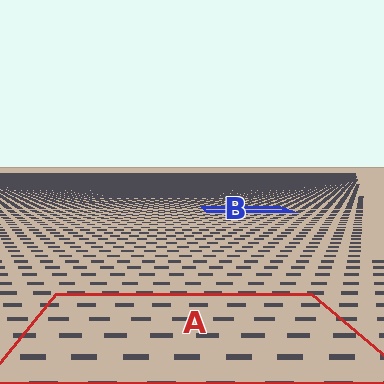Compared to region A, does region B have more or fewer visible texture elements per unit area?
Region B has more texture elements per unit area — they are packed more densely because it is farther away.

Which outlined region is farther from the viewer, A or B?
Region B is farther from the viewer — the texture elements inside it appear smaller and more densely packed.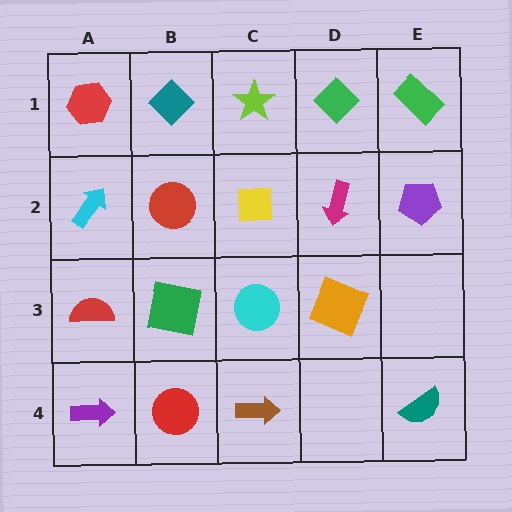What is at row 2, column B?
A red circle.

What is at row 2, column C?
A yellow square.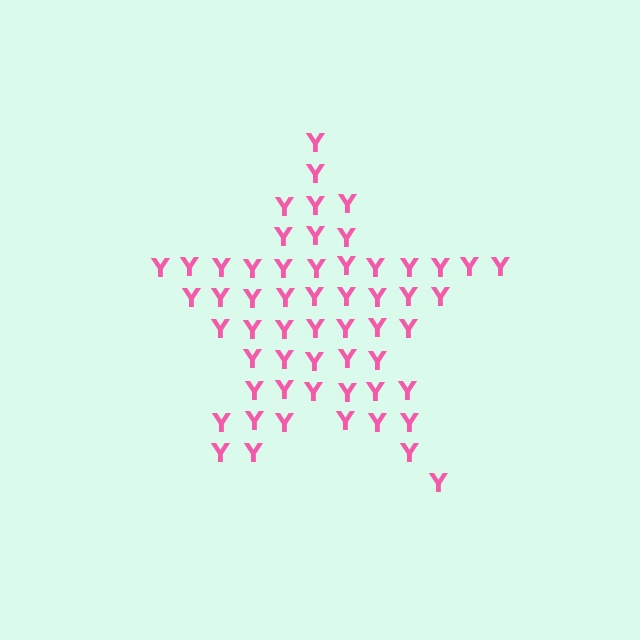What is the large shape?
The large shape is a star.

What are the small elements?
The small elements are letter Y's.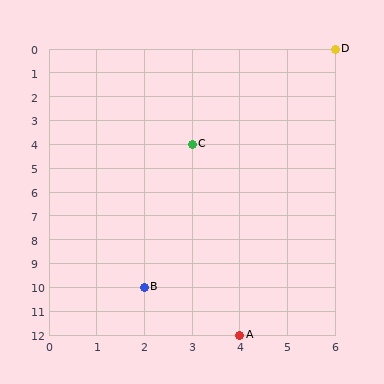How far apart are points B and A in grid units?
Points B and A are 2 columns and 2 rows apart (about 2.8 grid units diagonally).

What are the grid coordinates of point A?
Point A is at grid coordinates (4, 12).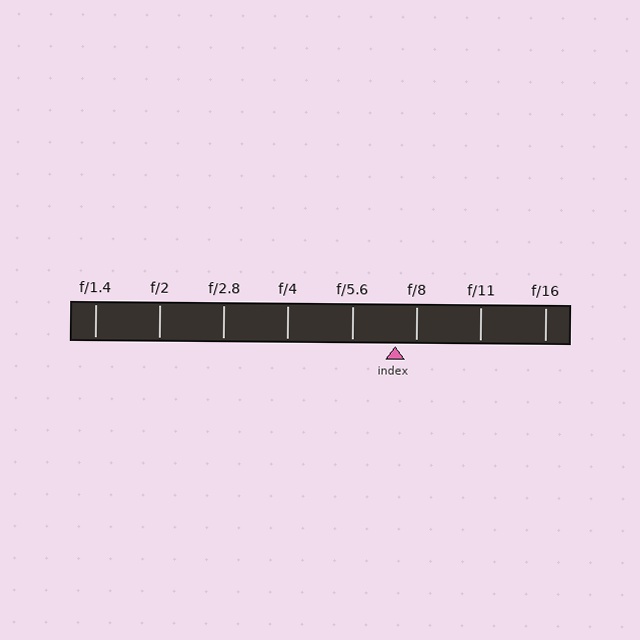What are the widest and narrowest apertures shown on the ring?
The widest aperture shown is f/1.4 and the narrowest is f/16.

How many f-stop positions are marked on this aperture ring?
There are 8 f-stop positions marked.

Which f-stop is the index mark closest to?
The index mark is closest to f/8.